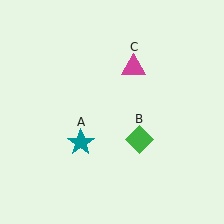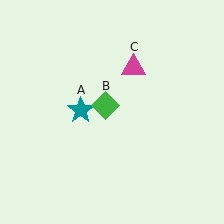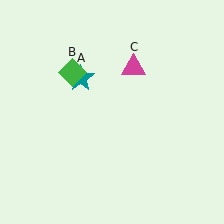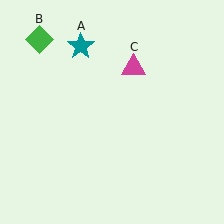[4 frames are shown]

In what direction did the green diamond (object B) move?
The green diamond (object B) moved up and to the left.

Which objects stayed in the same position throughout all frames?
Magenta triangle (object C) remained stationary.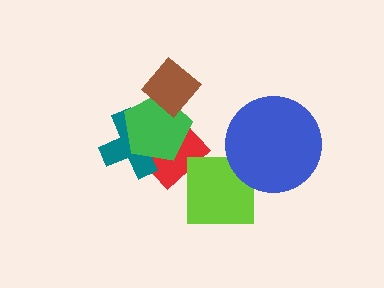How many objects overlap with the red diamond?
4 objects overlap with the red diamond.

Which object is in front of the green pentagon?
The brown diamond is in front of the green pentagon.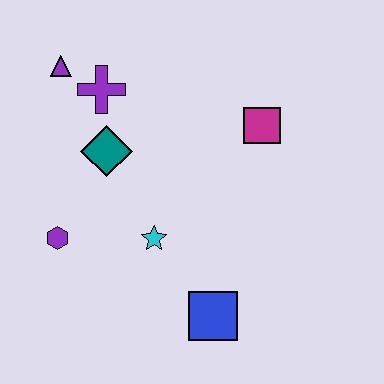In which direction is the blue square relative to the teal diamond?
The blue square is below the teal diamond.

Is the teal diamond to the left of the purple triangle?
No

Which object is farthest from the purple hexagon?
The magenta square is farthest from the purple hexagon.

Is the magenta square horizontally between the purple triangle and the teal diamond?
No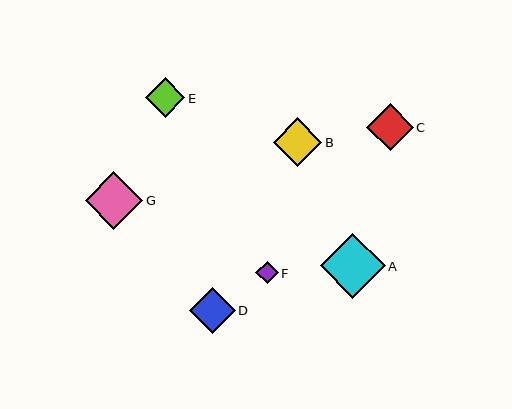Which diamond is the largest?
Diamond A is the largest with a size of approximately 65 pixels.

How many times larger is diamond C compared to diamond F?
Diamond C is approximately 2.1 times the size of diamond F.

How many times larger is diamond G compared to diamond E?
Diamond G is approximately 1.4 times the size of diamond E.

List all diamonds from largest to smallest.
From largest to smallest: A, G, B, C, D, E, F.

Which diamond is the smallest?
Diamond F is the smallest with a size of approximately 22 pixels.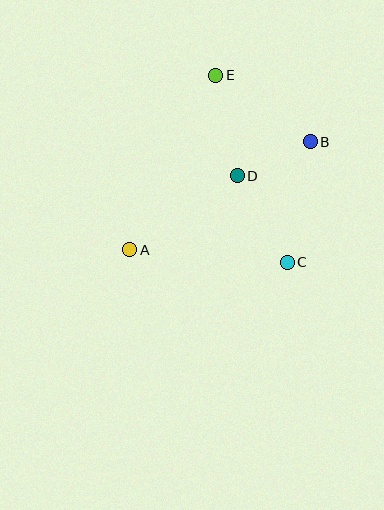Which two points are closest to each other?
Points B and D are closest to each other.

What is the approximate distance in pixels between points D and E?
The distance between D and E is approximately 103 pixels.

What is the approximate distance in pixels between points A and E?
The distance between A and E is approximately 195 pixels.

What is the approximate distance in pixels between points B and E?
The distance between B and E is approximately 115 pixels.